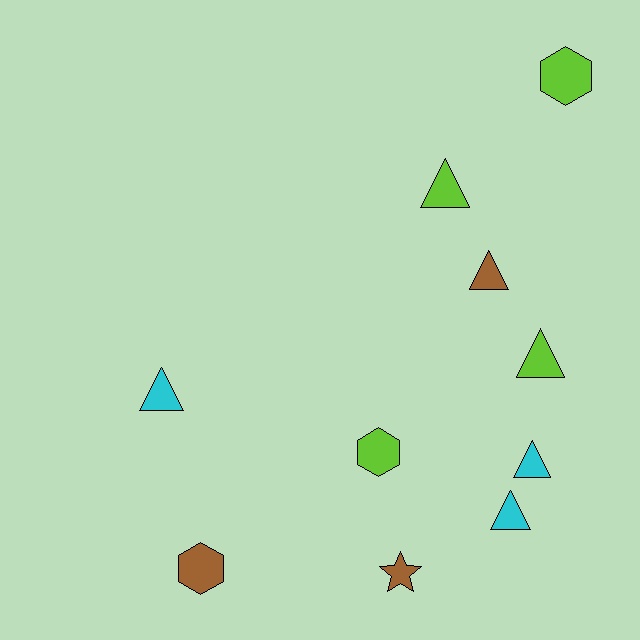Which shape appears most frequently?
Triangle, with 6 objects.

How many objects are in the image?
There are 10 objects.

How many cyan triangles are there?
There are 3 cyan triangles.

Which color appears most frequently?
Lime, with 4 objects.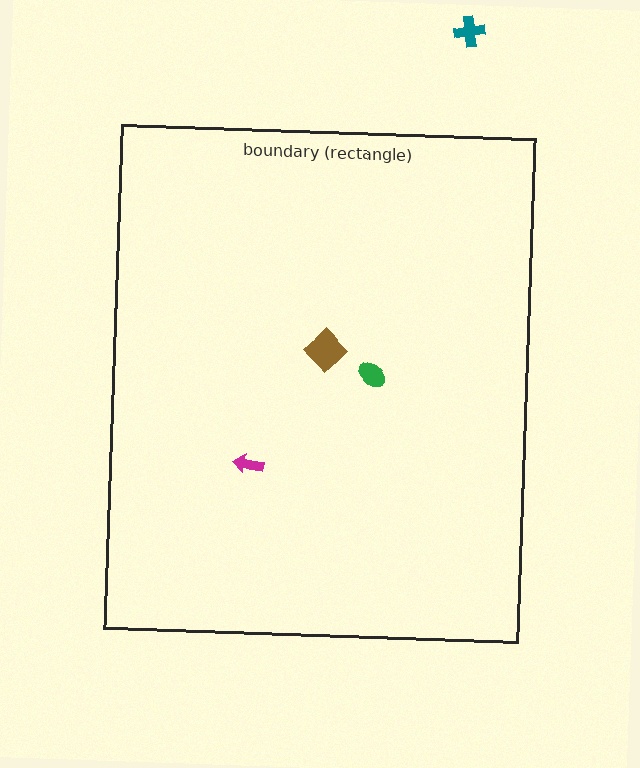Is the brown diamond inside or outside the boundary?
Inside.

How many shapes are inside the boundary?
3 inside, 1 outside.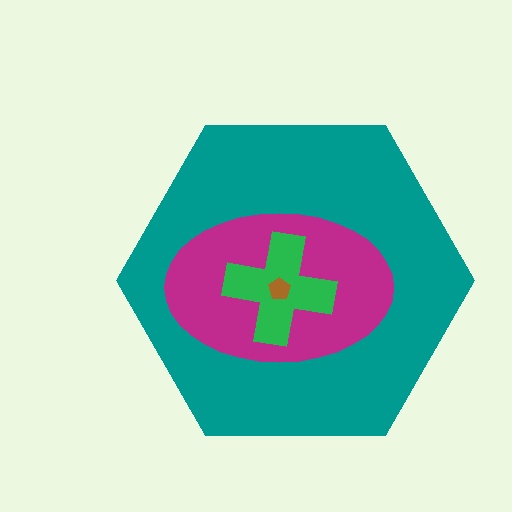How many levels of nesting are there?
4.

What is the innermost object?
The brown pentagon.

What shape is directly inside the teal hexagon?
The magenta ellipse.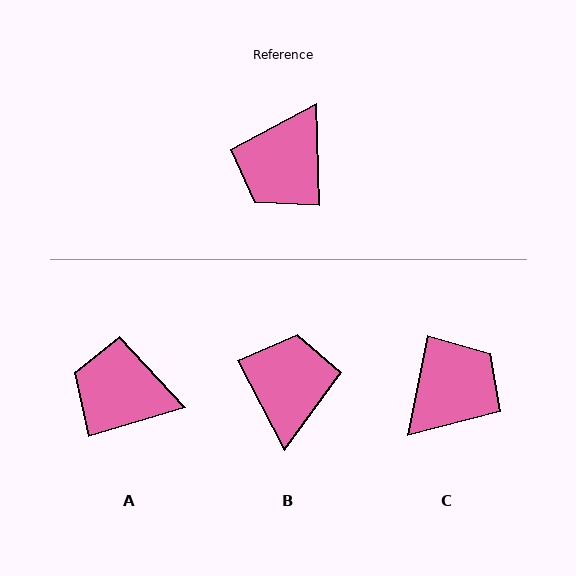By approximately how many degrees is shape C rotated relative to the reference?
Approximately 166 degrees counter-clockwise.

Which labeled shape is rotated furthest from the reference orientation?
C, about 166 degrees away.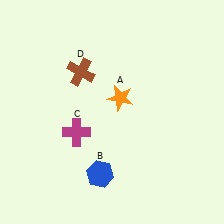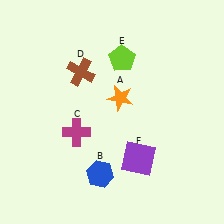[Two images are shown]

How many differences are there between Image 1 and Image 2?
There are 2 differences between the two images.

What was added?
A lime pentagon (E), a purple square (F) were added in Image 2.